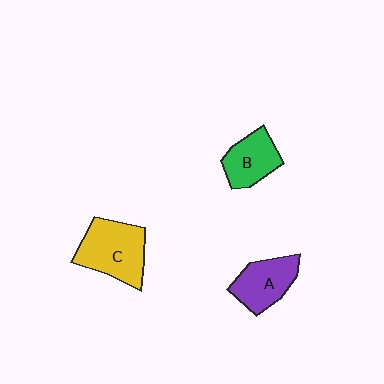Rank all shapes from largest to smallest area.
From largest to smallest: C (yellow), A (purple), B (green).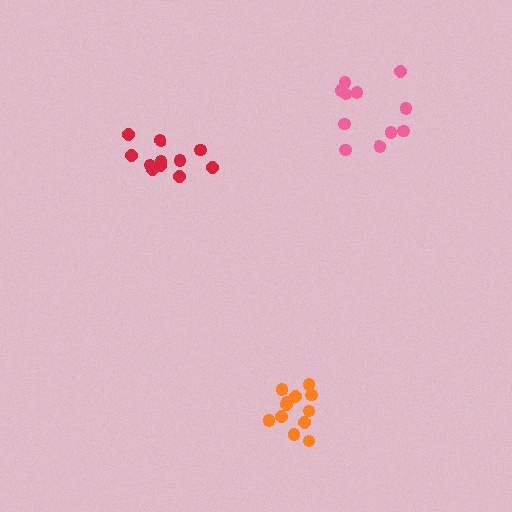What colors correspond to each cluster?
The clusters are colored: pink, orange, red.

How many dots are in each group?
Group 1: 11 dots, Group 2: 12 dots, Group 3: 11 dots (34 total).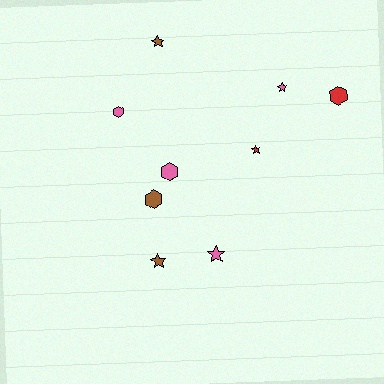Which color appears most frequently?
Pink, with 4 objects.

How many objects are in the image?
There are 9 objects.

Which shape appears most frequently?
Star, with 5 objects.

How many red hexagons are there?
There is 1 red hexagon.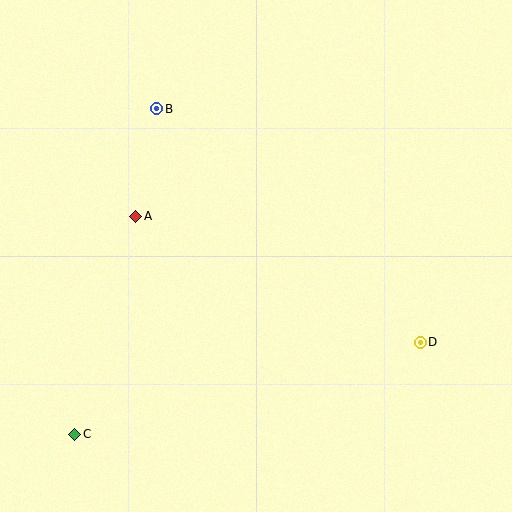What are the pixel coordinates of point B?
Point B is at (157, 109).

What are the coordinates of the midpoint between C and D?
The midpoint between C and D is at (248, 388).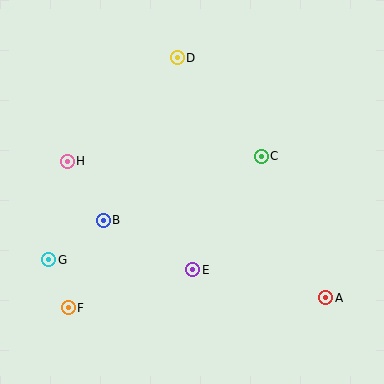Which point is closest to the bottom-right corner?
Point A is closest to the bottom-right corner.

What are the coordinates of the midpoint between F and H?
The midpoint between F and H is at (68, 234).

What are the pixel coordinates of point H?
Point H is at (67, 161).